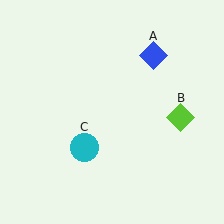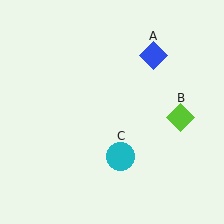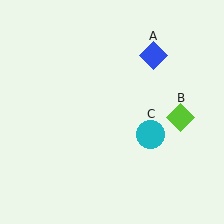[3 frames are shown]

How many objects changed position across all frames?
1 object changed position: cyan circle (object C).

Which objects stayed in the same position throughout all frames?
Blue diamond (object A) and lime diamond (object B) remained stationary.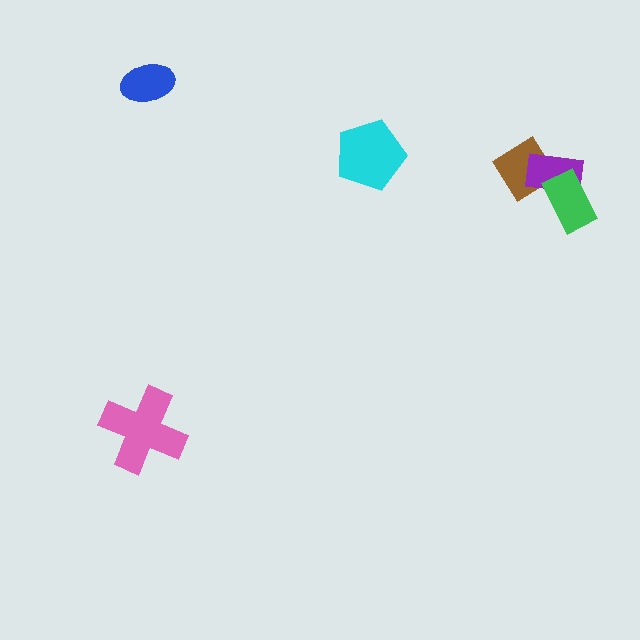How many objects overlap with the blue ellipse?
0 objects overlap with the blue ellipse.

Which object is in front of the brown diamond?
The purple rectangle is in front of the brown diamond.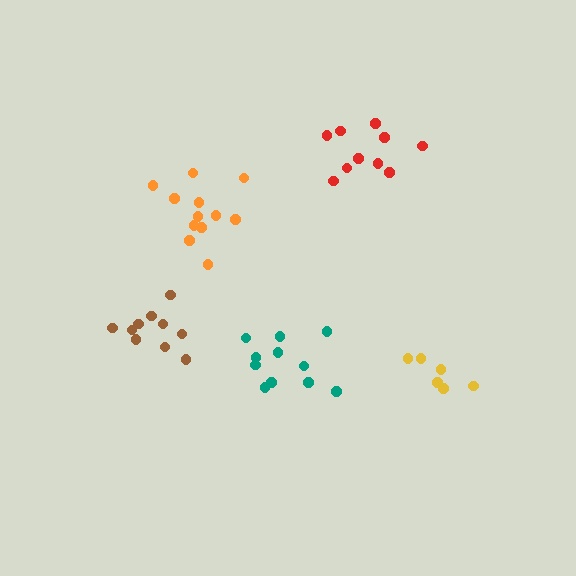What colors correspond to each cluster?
The clusters are colored: teal, orange, yellow, brown, red.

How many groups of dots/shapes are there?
There are 5 groups.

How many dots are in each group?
Group 1: 11 dots, Group 2: 12 dots, Group 3: 6 dots, Group 4: 10 dots, Group 5: 10 dots (49 total).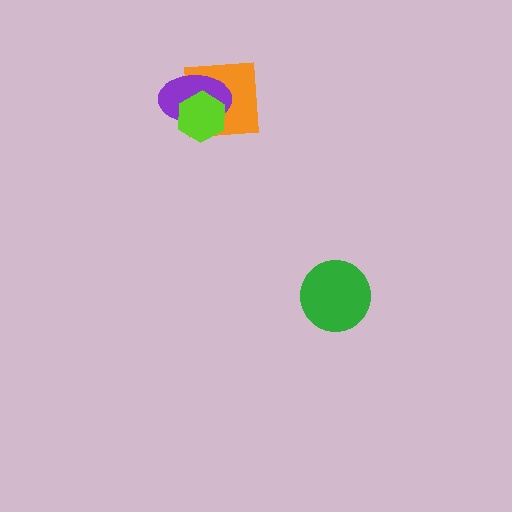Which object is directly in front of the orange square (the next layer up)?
The purple ellipse is directly in front of the orange square.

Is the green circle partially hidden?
No, no other shape covers it.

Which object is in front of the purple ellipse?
The lime hexagon is in front of the purple ellipse.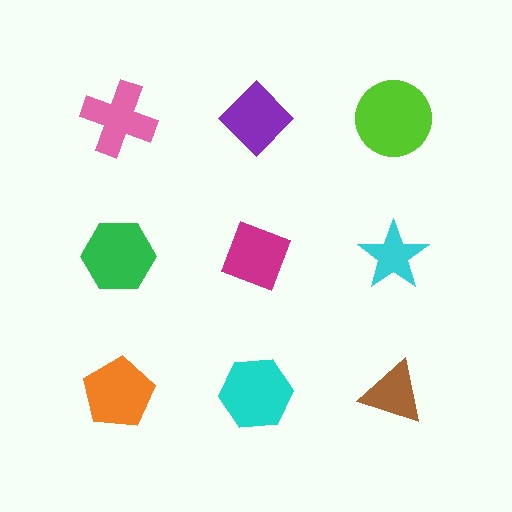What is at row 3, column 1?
An orange pentagon.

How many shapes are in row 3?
3 shapes.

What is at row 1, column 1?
A pink cross.